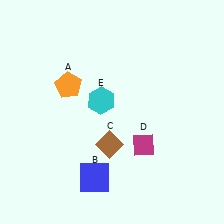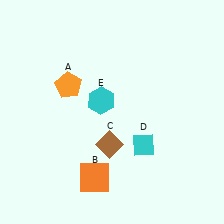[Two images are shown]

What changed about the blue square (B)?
In Image 1, B is blue. In Image 2, it changed to orange.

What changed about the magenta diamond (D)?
In Image 1, D is magenta. In Image 2, it changed to cyan.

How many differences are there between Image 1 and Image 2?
There are 2 differences between the two images.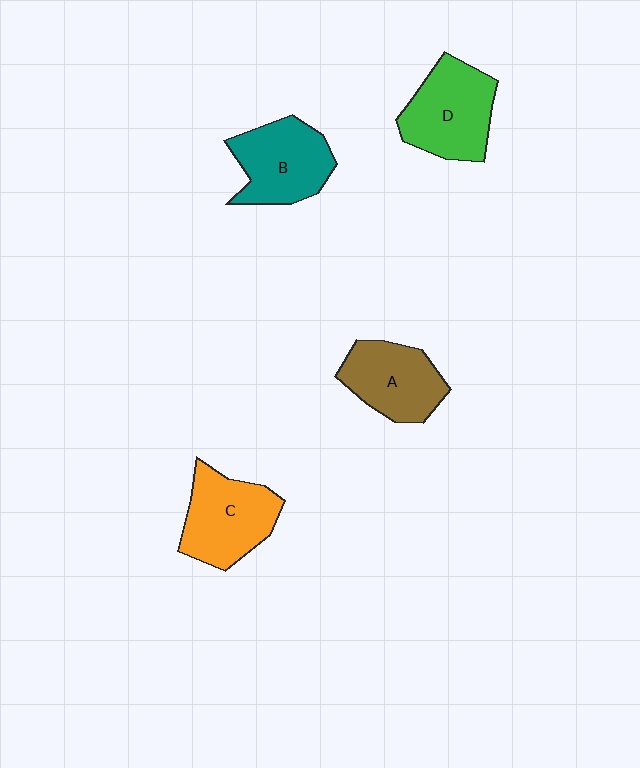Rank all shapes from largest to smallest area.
From largest to smallest: D (green), C (orange), B (teal), A (brown).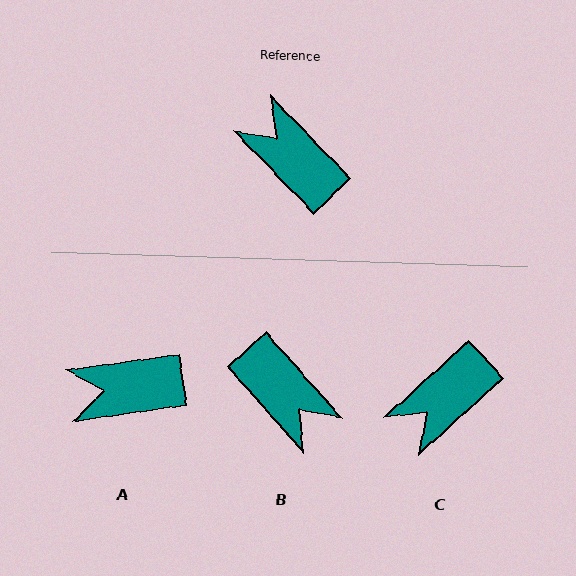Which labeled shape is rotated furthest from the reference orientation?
B, about 178 degrees away.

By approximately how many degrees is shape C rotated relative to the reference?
Approximately 88 degrees counter-clockwise.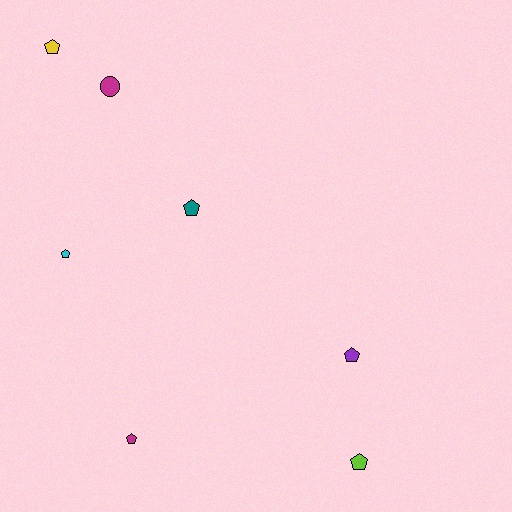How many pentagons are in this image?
There are 6 pentagons.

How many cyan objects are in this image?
There is 1 cyan object.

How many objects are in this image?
There are 7 objects.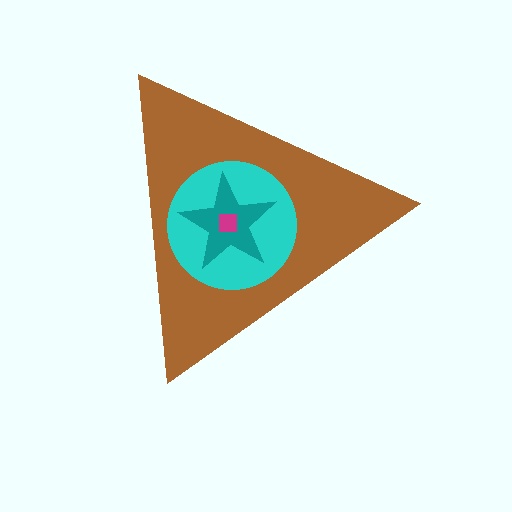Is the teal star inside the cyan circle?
Yes.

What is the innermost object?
The magenta square.